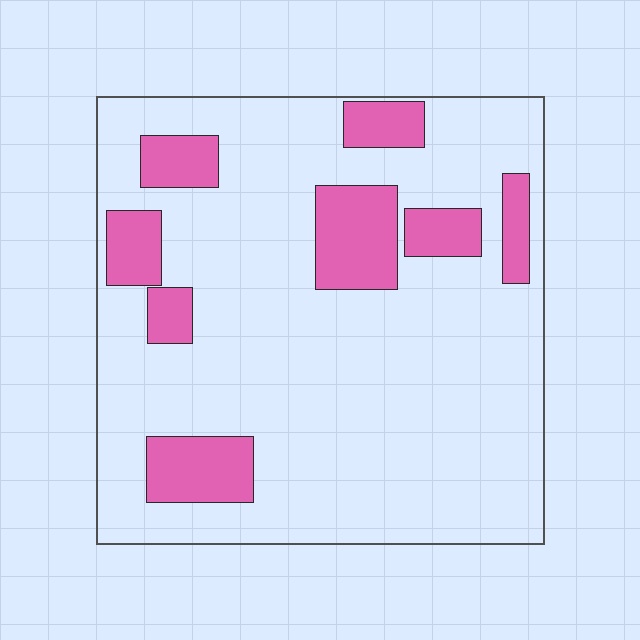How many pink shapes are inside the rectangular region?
8.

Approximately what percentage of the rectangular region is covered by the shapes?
Approximately 20%.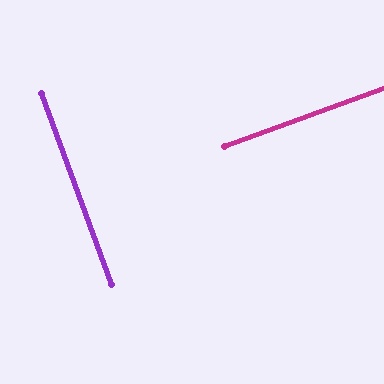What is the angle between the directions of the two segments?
Approximately 90 degrees.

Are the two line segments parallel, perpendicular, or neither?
Perpendicular — they meet at approximately 90°.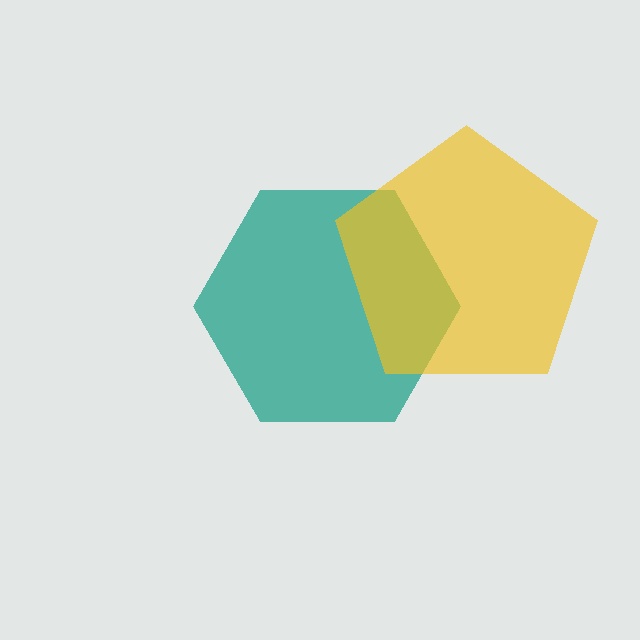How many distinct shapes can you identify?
There are 2 distinct shapes: a teal hexagon, a yellow pentagon.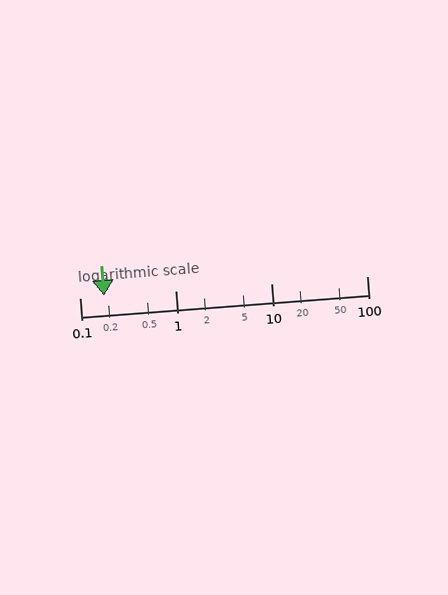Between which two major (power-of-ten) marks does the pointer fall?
The pointer is between 0.1 and 1.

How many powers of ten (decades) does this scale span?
The scale spans 3 decades, from 0.1 to 100.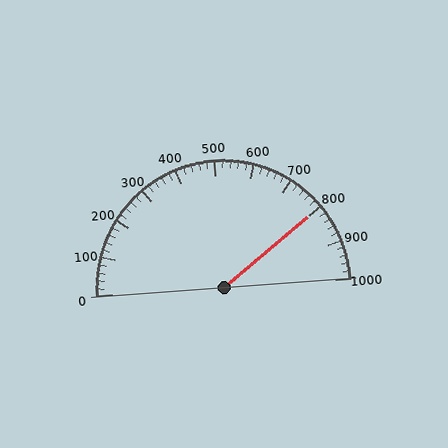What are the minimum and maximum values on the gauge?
The gauge ranges from 0 to 1000.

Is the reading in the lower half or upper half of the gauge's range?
The reading is in the upper half of the range (0 to 1000).